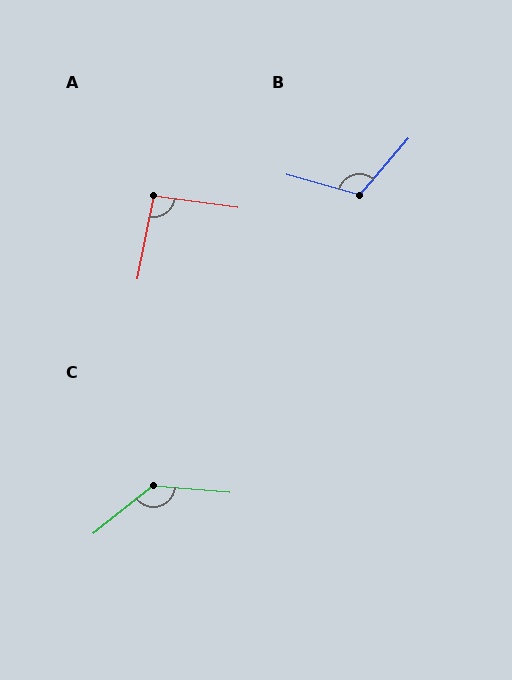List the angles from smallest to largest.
A (93°), B (115°), C (136°).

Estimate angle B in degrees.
Approximately 115 degrees.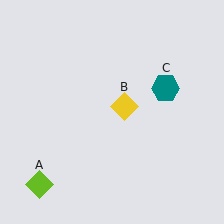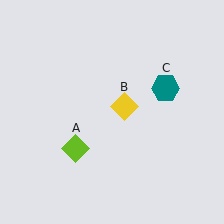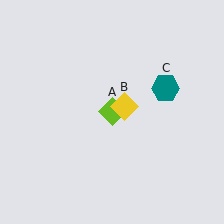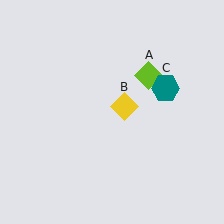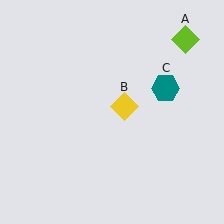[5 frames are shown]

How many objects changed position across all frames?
1 object changed position: lime diamond (object A).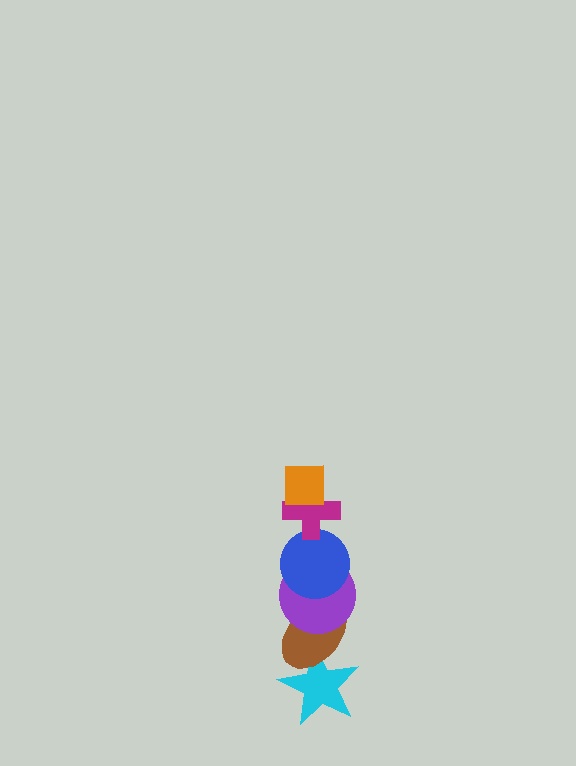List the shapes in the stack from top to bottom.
From top to bottom: the orange square, the magenta cross, the blue circle, the purple circle, the brown ellipse, the cyan star.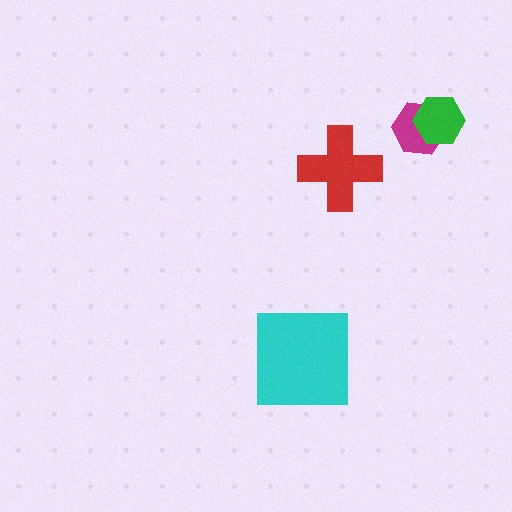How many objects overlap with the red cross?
0 objects overlap with the red cross.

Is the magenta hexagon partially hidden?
Yes, it is partially covered by another shape.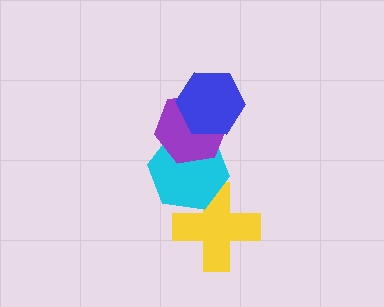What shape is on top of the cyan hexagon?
The purple hexagon is on top of the cyan hexagon.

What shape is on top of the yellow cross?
The cyan hexagon is on top of the yellow cross.